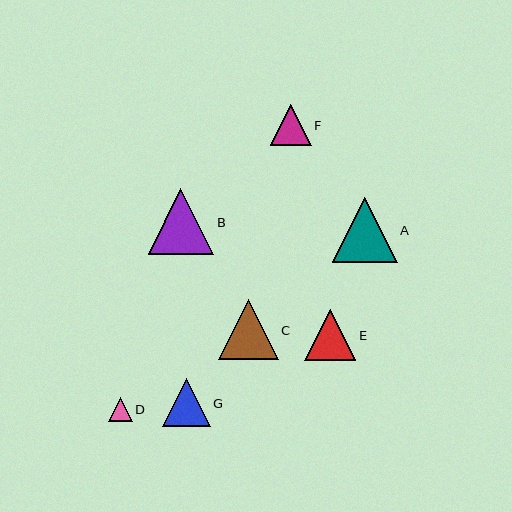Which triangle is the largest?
Triangle B is the largest with a size of approximately 66 pixels.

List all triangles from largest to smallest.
From largest to smallest: B, A, C, E, G, F, D.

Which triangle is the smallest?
Triangle D is the smallest with a size of approximately 24 pixels.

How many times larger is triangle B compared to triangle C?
Triangle B is approximately 1.1 times the size of triangle C.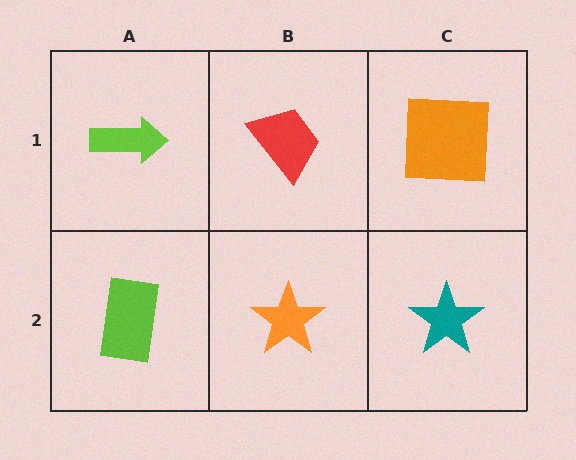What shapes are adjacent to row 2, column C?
An orange square (row 1, column C), an orange star (row 2, column B).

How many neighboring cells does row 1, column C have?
2.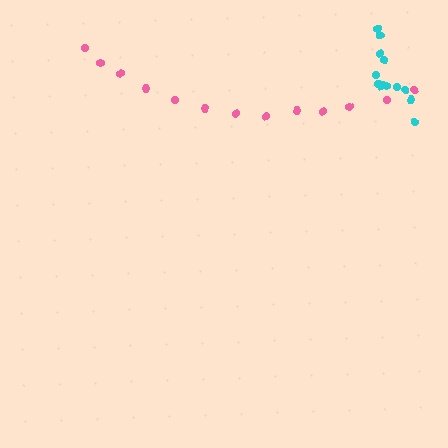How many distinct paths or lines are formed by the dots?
There are 2 distinct paths.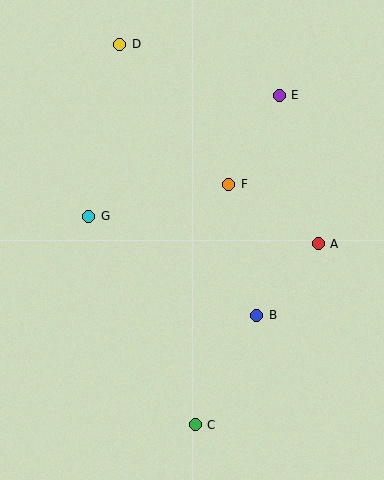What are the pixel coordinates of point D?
Point D is at (120, 44).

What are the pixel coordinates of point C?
Point C is at (195, 425).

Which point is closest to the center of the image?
Point F at (229, 184) is closest to the center.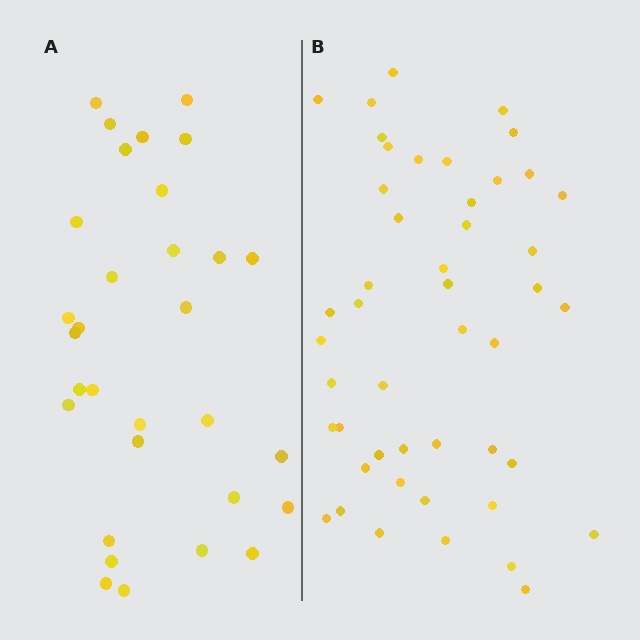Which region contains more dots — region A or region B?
Region B (the right region) has more dots.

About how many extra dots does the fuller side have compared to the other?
Region B has approximately 15 more dots than region A.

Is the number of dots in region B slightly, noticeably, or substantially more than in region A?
Region B has substantially more. The ratio is roughly 1.5 to 1.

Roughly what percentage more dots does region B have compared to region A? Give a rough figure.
About 50% more.